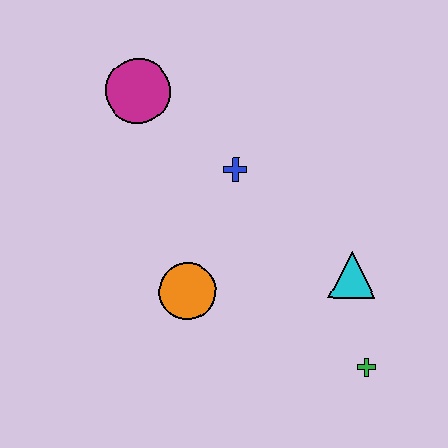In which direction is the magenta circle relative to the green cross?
The magenta circle is above the green cross.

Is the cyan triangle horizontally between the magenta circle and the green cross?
Yes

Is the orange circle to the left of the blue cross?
Yes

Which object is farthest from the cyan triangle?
The magenta circle is farthest from the cyan triangle.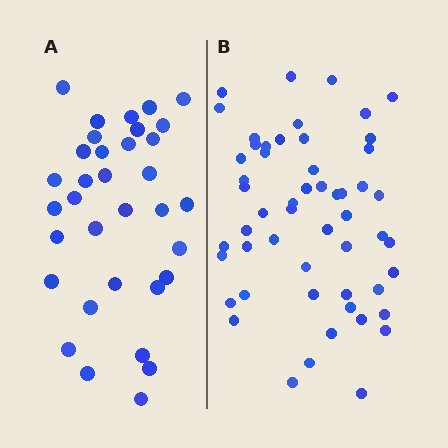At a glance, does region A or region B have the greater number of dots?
Region B (the right region) has more dots.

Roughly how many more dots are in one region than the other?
Region B has approximately 20 more dots than region A.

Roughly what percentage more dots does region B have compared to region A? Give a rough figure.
About 60% more.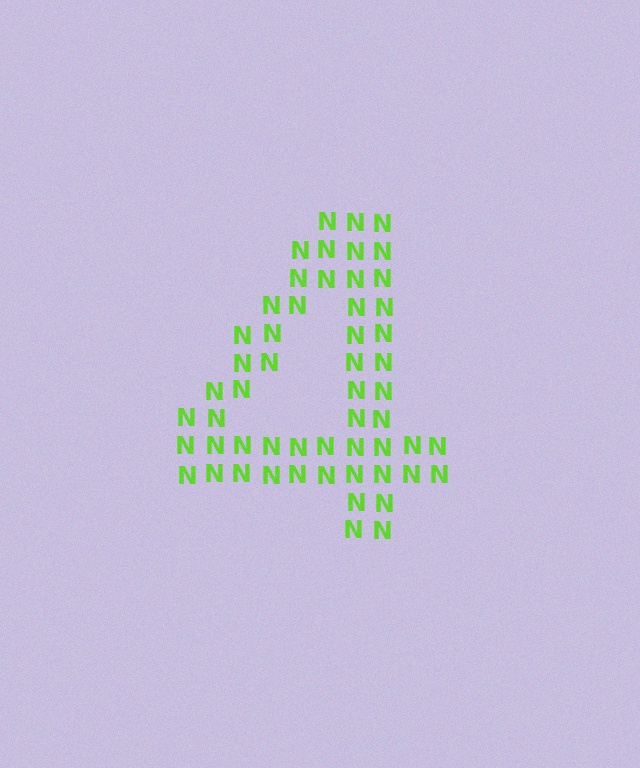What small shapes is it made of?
It is made of small letter N's.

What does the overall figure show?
The overall figure shows the digit 4.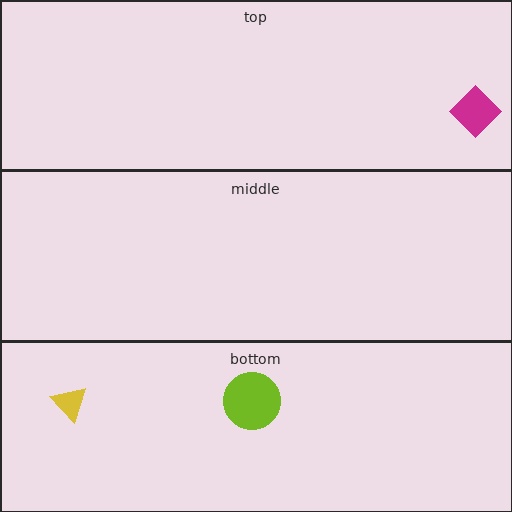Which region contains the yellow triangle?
The bottom region.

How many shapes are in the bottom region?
2.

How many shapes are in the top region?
1.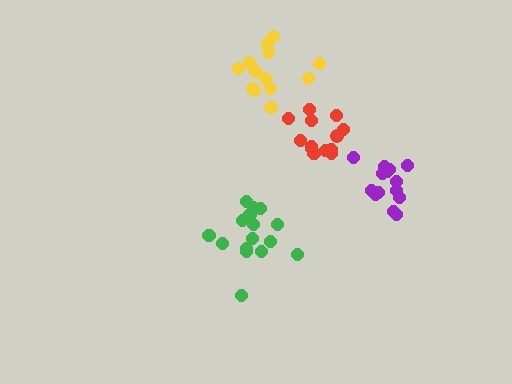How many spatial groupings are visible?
There are 4 spatial groupings.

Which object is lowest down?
The green cluster is bottommost.